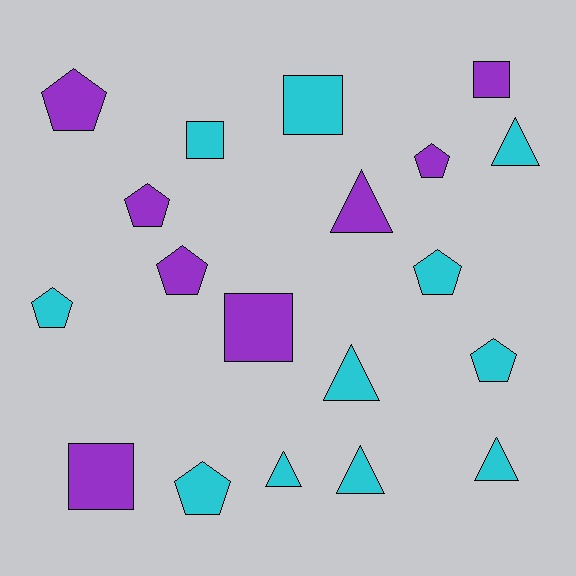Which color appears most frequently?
Cyan, with 11 objects.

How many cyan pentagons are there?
There are 4 cyan pentagons.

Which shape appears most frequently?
Pentagon, with 8 objects.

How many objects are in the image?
There are 19 objects.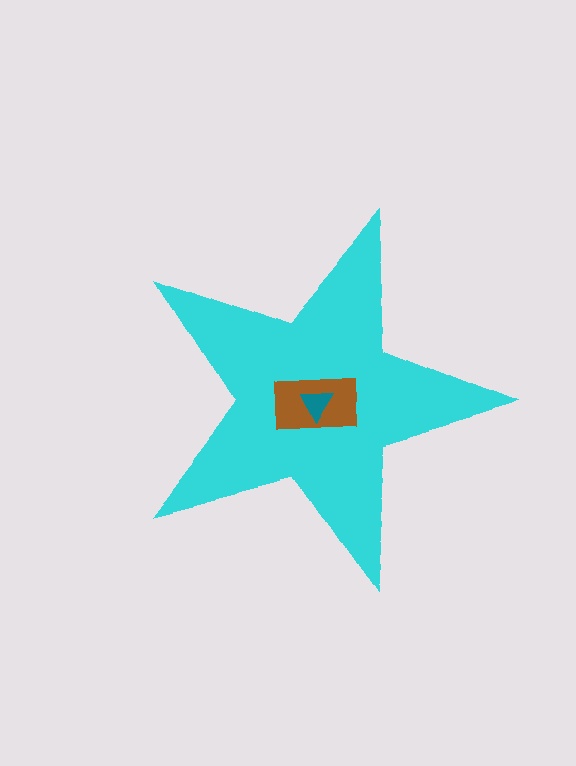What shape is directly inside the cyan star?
The brown rectangle.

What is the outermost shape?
The cyan star.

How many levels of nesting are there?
3.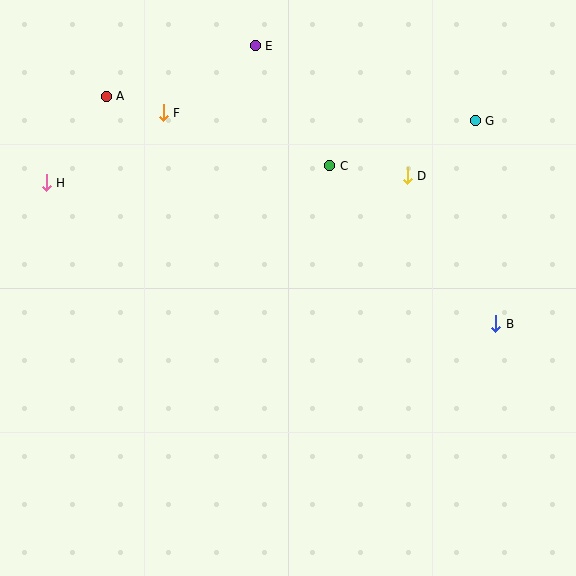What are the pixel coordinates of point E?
Point E is at (255, 46).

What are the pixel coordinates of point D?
Point D is at (407, 176).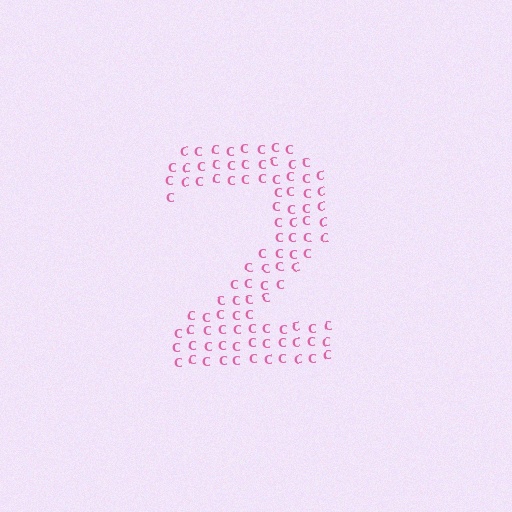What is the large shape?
The large shape is the digit 2.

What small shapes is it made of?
It is made of small letter C's.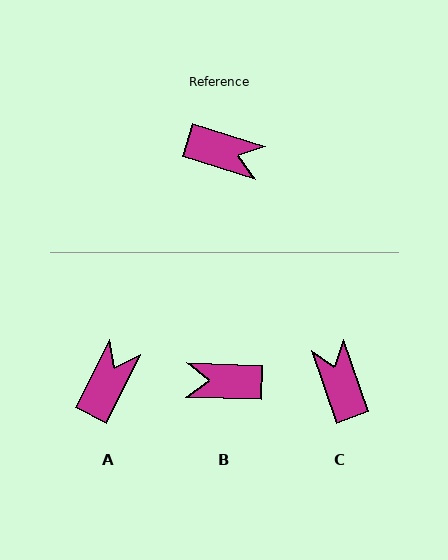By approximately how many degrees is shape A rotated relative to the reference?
Approximately 81 degrees counter-clockwise.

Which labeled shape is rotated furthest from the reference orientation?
B, about 165 degrees away.